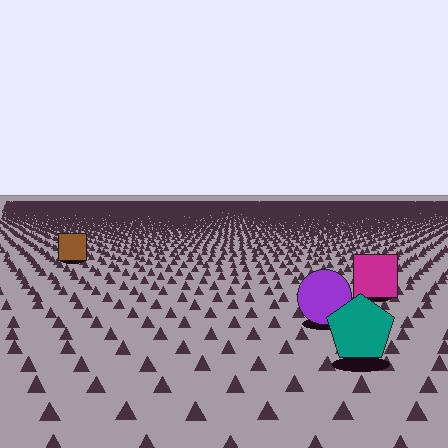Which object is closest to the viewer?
The teal pentagon is closest. The texture marks near it are larger and more spread out.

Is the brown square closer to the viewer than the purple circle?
No. The purple circle is closer — you can tell from the texture gradient: the ground texture is coarser near it.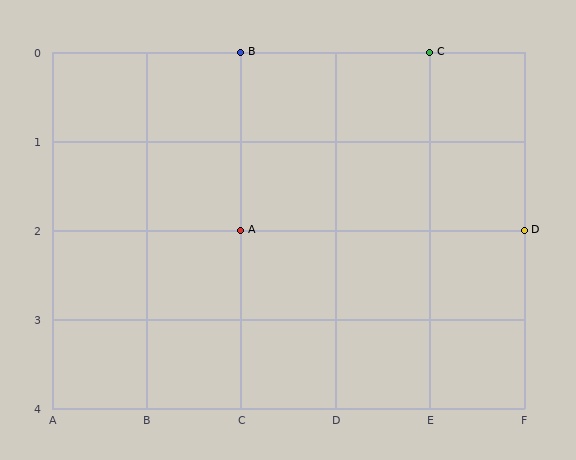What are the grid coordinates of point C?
Point C is at grid coordinates (E, 0).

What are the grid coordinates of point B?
Point B is at grid coordinates (C, 0).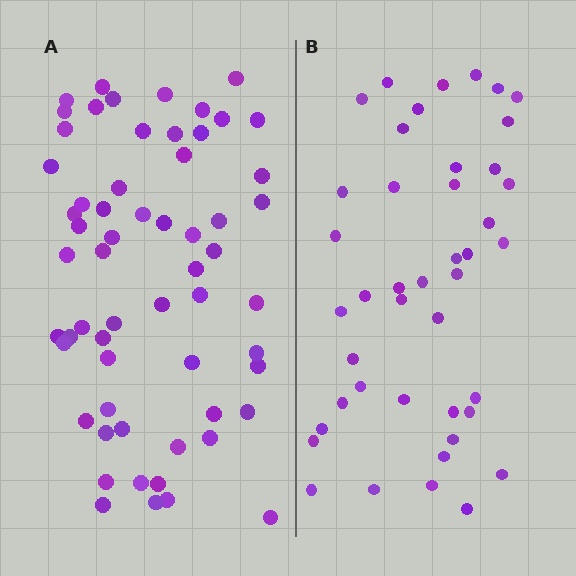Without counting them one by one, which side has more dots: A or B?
Region A (the left region) has more dots.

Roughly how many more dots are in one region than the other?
Region A has approximately 15 more dots than region B.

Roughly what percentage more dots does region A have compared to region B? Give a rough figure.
About 40% more.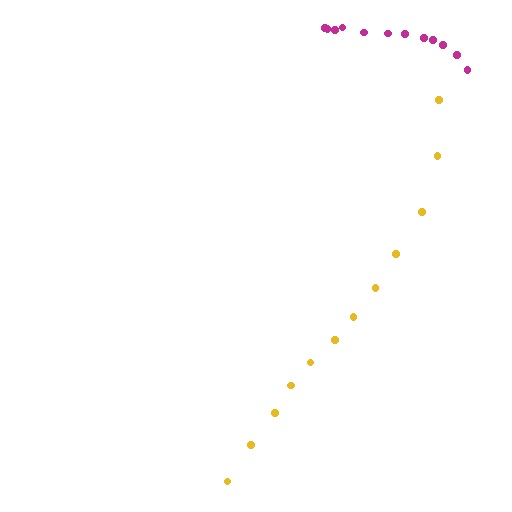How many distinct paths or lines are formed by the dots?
There are 2 distinct paths.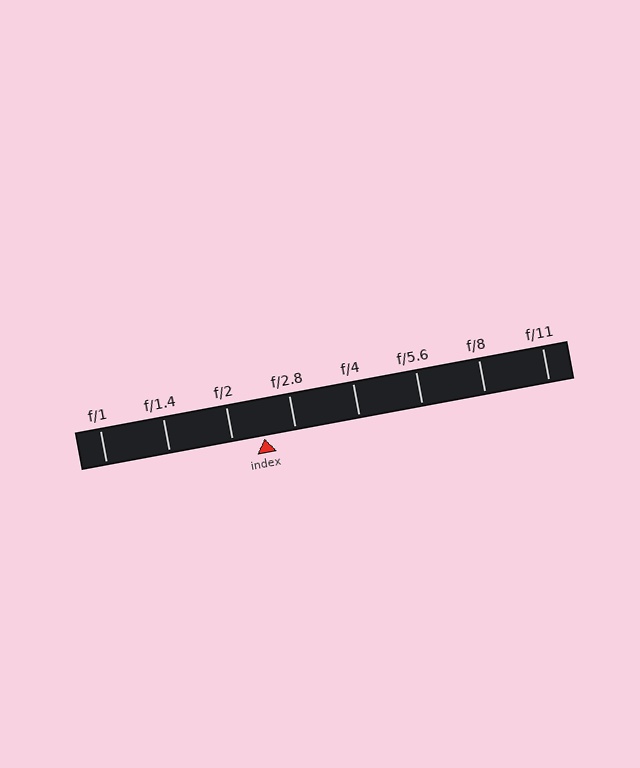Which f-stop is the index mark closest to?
The index mark is closest to f/2.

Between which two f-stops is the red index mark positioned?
The index mark is between f/2 and f/2.8.